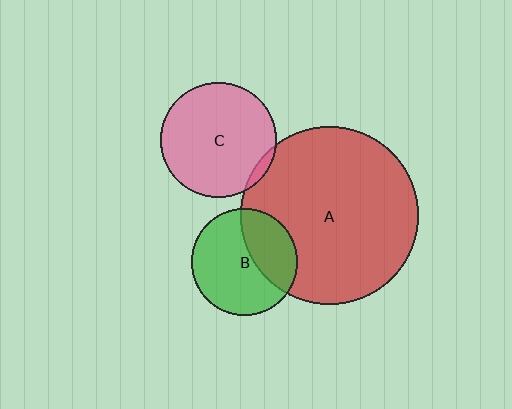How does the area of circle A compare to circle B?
Approximately 2.8 times.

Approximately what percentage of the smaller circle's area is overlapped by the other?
Approximately 35%.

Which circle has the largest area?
Circle A (red).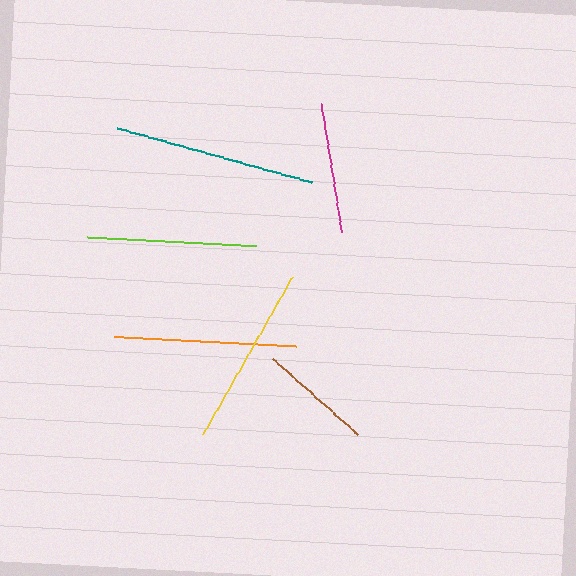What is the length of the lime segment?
The lime segment is approximately 169 pixels long.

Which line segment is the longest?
The teal line is the longest at approximately 201 pixels.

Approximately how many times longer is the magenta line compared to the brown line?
The magenta line is approximately 1.1 times the length of the brown line.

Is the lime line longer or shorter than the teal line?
The teal line is longer than the lime line.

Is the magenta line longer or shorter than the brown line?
The magenta line is longer than the brown line.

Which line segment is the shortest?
The brown line is the shortest at approximately 114 pixels.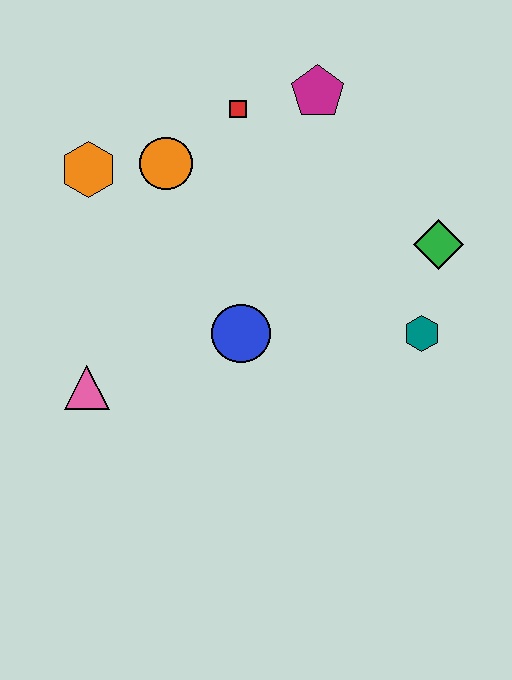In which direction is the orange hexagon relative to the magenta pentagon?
The orange hexagon is to the left of the magenta pentagon.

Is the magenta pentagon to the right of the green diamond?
No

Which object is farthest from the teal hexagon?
The orange hexagon is farthest from the teal hexagon.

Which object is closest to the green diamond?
The teal hexagon is closest to the green diamond.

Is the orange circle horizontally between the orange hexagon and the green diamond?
Yes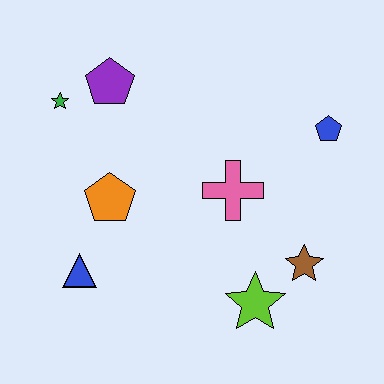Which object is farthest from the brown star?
The green star is farthest from the brown star.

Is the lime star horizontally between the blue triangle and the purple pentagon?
No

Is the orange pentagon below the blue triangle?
No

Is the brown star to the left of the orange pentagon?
No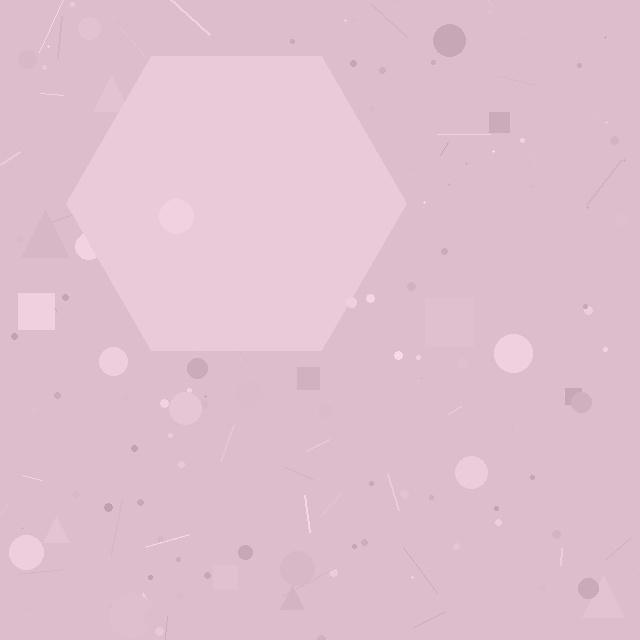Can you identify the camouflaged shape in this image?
The camouflaged shape is a hexagon.